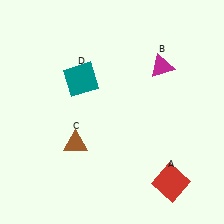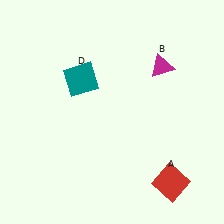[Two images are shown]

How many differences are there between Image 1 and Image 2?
There is 1 difference between the two images.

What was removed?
The brown triangle (C) was removed in Image 2.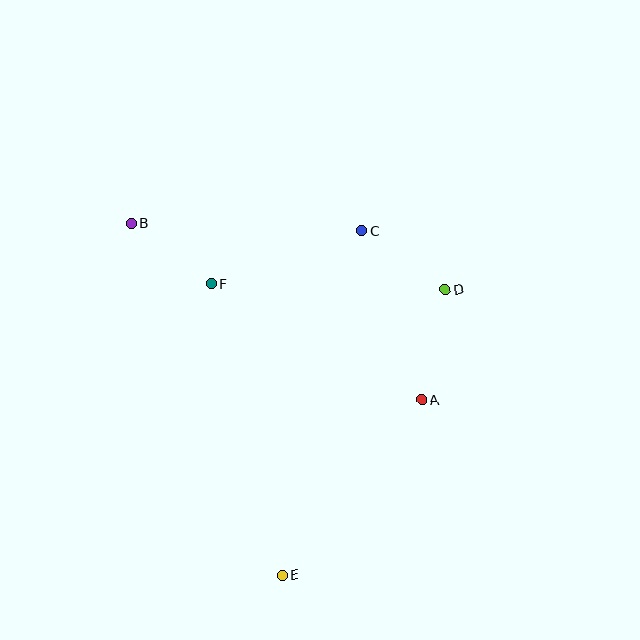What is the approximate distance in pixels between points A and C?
The distance between A and C is approximately 179 pixels.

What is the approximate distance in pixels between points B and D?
The distance between B and D is approximately 321 pixels.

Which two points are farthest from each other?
Points B and E are farthest from each other.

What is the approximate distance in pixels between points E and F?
The distance between E and F is approximately 300 pixels.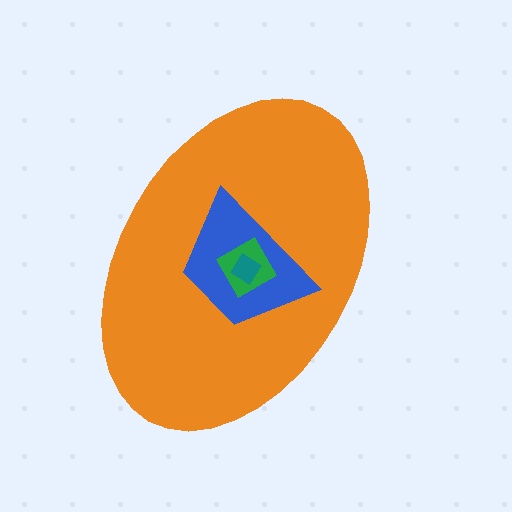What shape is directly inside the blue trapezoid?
The green diamond.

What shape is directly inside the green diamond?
The teal diamond.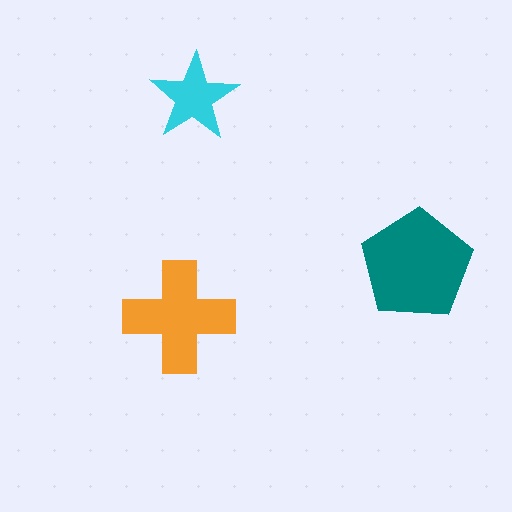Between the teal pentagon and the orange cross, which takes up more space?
The teal pentagon.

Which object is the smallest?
The cyan star.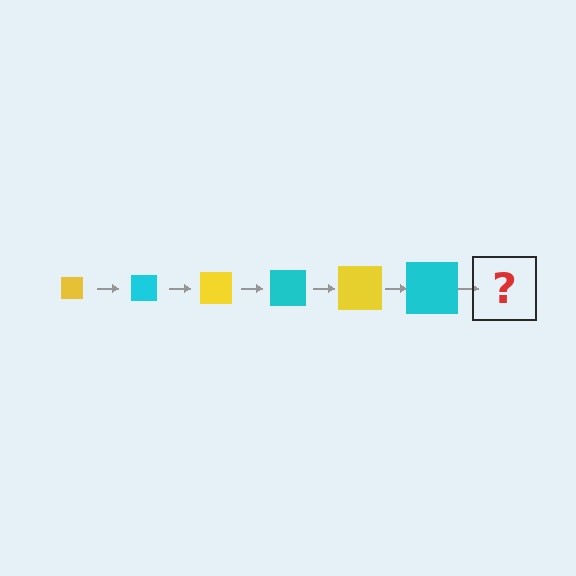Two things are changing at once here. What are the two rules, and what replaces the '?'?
The two rules are that the square grows larger each step and the color cycles through yellow and cyan. The '?' should be a yellow square, larger than the previous one.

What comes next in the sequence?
The next element should be a yellow square, larger than the previous one.